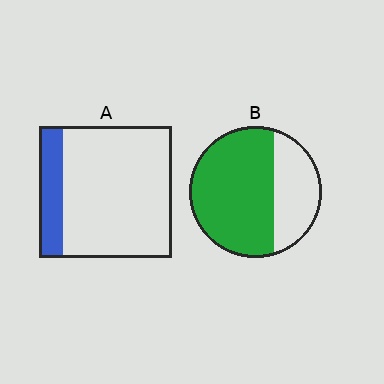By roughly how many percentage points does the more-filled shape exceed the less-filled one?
By roughly 50 percentage points (B over A).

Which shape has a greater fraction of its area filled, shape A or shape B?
Shape B.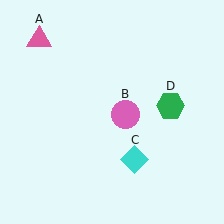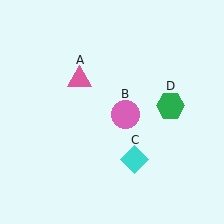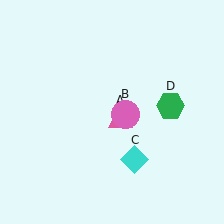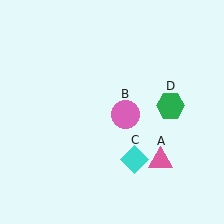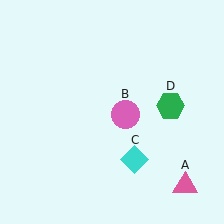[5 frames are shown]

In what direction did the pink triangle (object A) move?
The pink triangle (object A) moved down and to the right.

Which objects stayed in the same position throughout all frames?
Pink circle (object B) and cyan diamond (object C) and green hexagon (object D) remained stationary.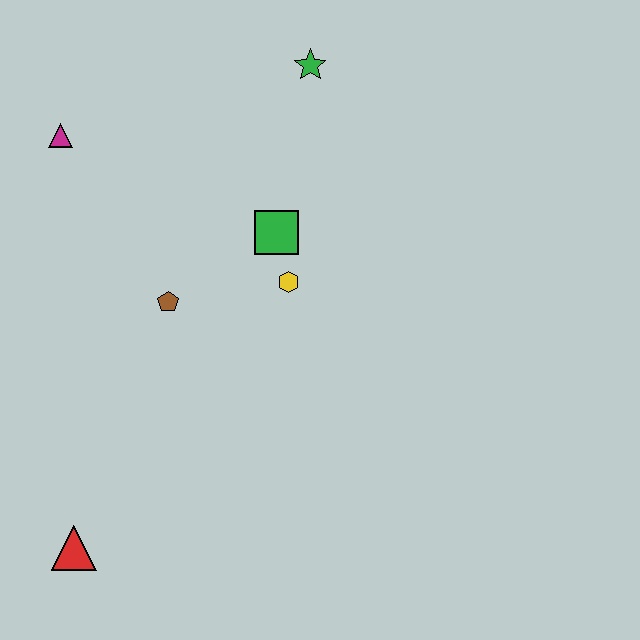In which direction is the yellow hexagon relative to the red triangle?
The yellow hexagon is above the red triangle.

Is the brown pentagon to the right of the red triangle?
Yes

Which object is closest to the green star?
The green square is closest to the green star.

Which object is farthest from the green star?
The red triangle is farthest from the green star.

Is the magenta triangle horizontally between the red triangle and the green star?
No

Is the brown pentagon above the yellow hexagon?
No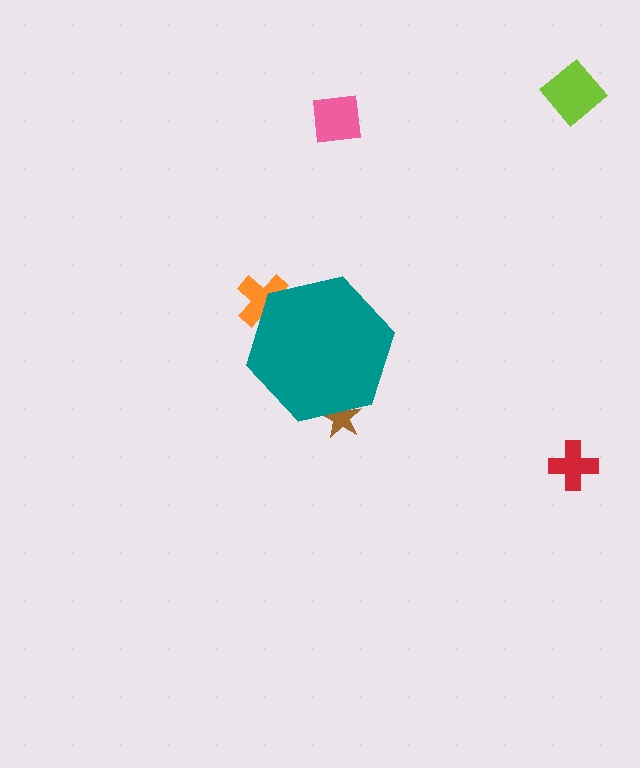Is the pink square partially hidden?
No, the pink square is fully visible.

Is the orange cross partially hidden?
Yes, the orange cross is partially hidden behind the teal hexagon.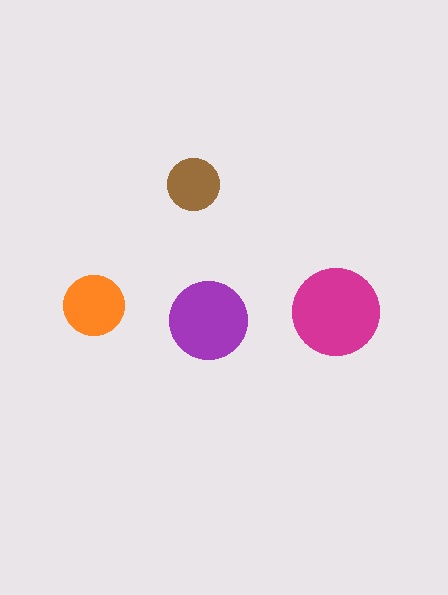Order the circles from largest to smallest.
the magenta one, the purple one, the orange one, the brown one.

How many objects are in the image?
There are 4 objects in the image.